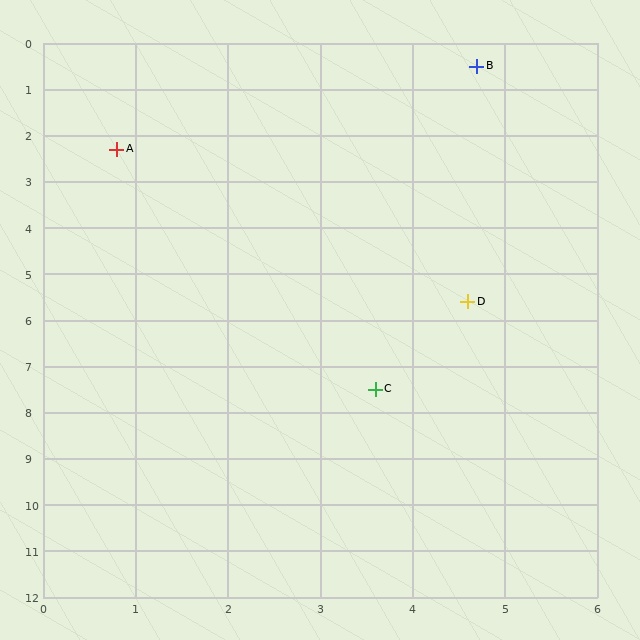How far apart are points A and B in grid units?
Points A and B are about 4.3 grid units apart.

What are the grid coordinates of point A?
Point A is at approximately (0.8, 2.3).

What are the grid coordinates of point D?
Point D is at approximately (4.6, 5.6).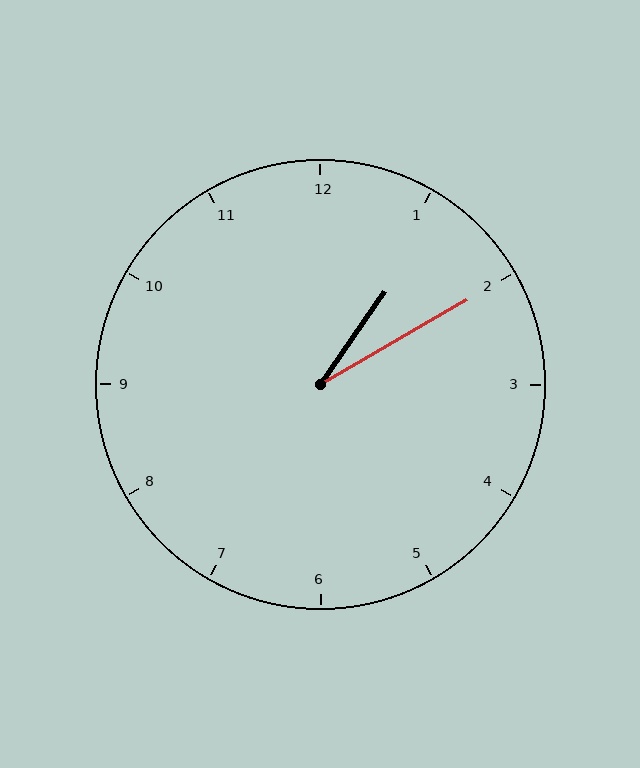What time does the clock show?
1:10.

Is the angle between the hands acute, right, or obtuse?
It is acute.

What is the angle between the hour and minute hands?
Approximately 25 degrees.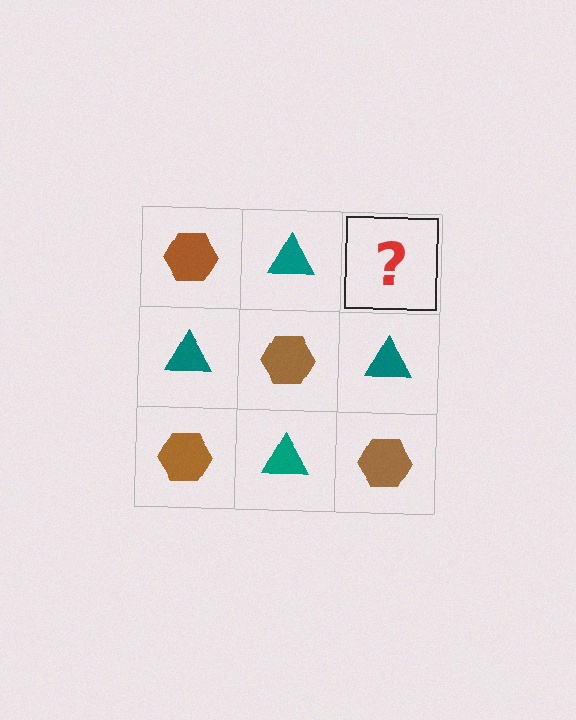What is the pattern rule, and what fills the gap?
The rule is that it alternates brown hexagon and teal triangle in a checkerboard pattern. The gap should be filled with a brown hexagon.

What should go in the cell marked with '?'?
The missing cell should contain a brown hexagon.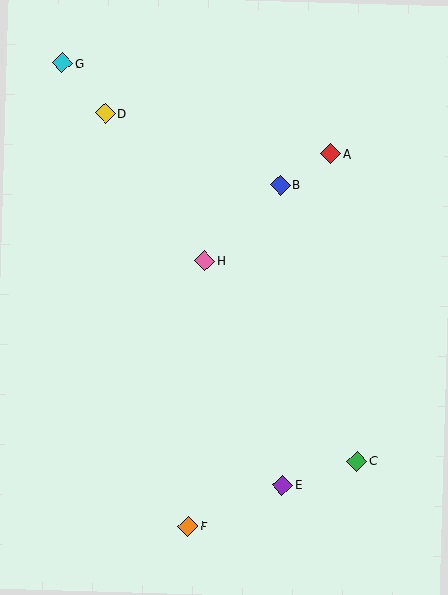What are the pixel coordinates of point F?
Point F is at (188, 526).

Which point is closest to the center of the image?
Point H at (205, 261) is closest to the center.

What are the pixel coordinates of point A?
Point A is at (331, 154).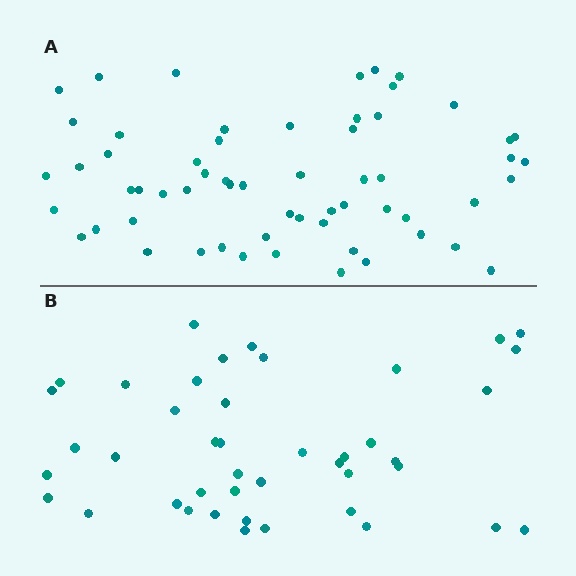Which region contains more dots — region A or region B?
Region A (the top region) has more dots.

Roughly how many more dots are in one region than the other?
Region A has approximately 15 more dots than region B.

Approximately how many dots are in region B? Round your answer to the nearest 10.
About 40 dots. (The exact count is 43, which rounds to 40.)